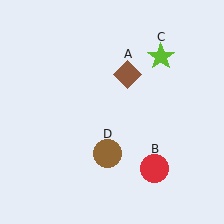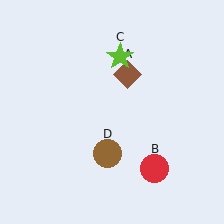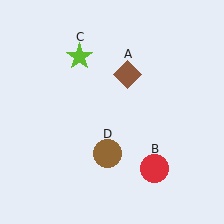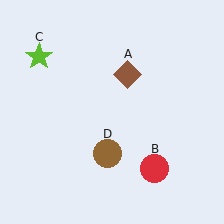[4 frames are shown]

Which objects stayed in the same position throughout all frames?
Brown diamond (object A) and red circle (object B) and brown circle (object D) remained stationary.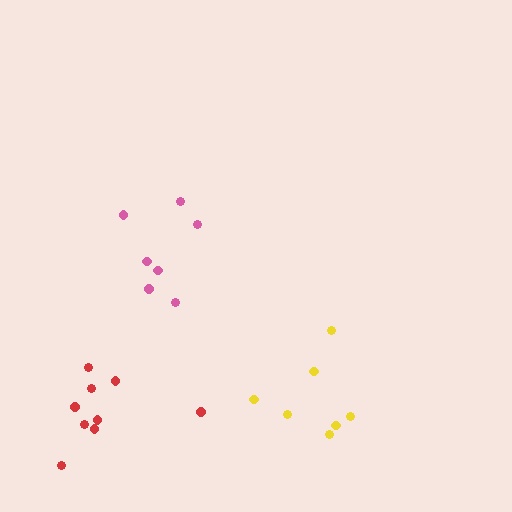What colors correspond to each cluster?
The clusters are colored: pink, yellow, red.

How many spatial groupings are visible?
There are 3 spatial groupings.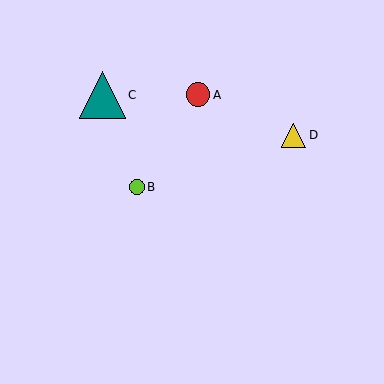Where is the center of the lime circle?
The center of the lime circle is at (137, 187).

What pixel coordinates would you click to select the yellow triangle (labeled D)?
Click at (293, 135) to select the yellow triangle D.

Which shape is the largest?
The teal triangle (labeled C) is the largest.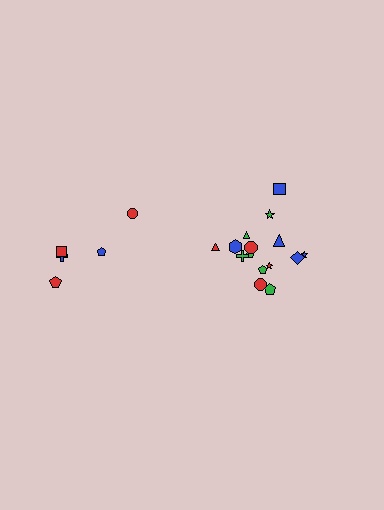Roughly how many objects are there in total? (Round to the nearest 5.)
Roughly 20 objects in total.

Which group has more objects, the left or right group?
The right group.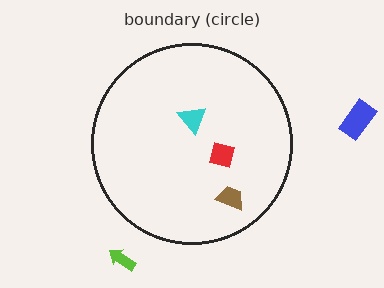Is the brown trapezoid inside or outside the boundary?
Inside.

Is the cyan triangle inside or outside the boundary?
Inside.